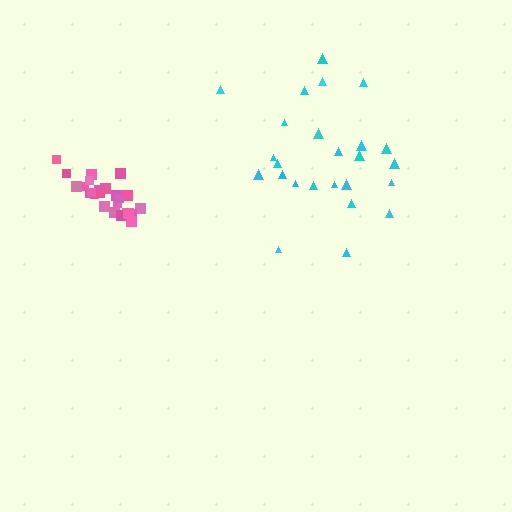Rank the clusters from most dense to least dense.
pink, cyan.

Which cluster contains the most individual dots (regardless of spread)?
Pink (26).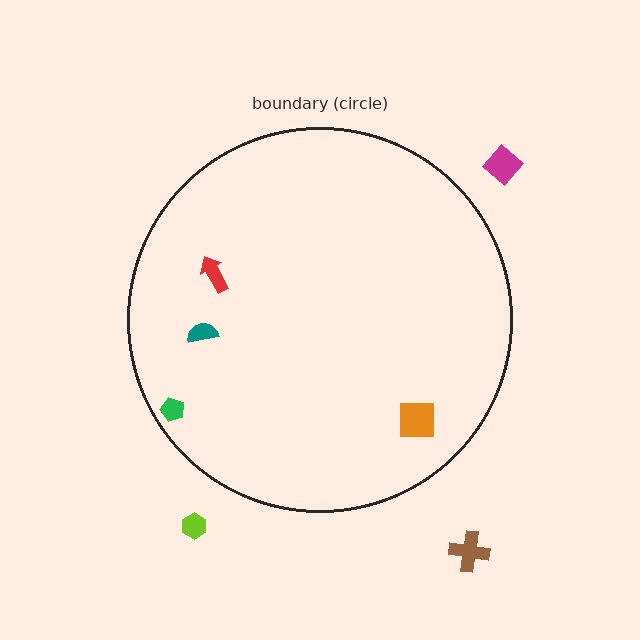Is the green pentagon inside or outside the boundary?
Inside.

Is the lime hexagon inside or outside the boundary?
Outside.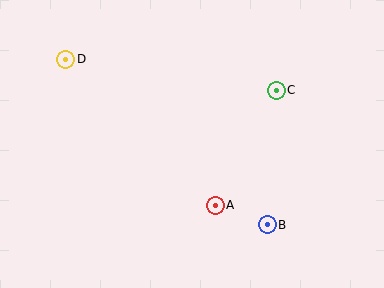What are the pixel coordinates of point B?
Point B is at (267, 225).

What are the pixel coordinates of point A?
Point A is at (215, 205).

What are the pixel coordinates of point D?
Point D is at (66, 59).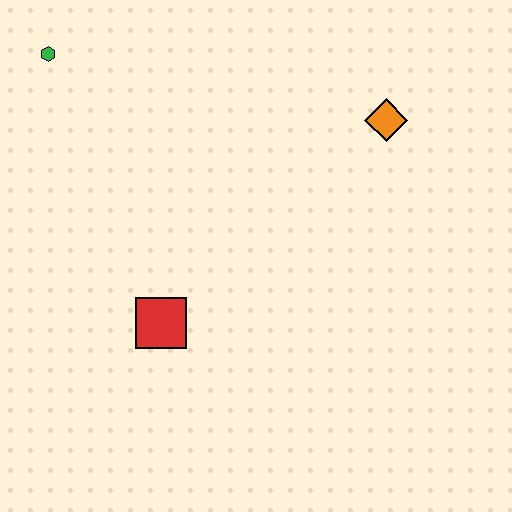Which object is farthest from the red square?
The orange diamond is farthest from the red square.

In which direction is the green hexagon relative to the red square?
The green hexagon is above the red square.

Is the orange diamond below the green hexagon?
Yes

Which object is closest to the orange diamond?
The red square is closest to the orange diamond.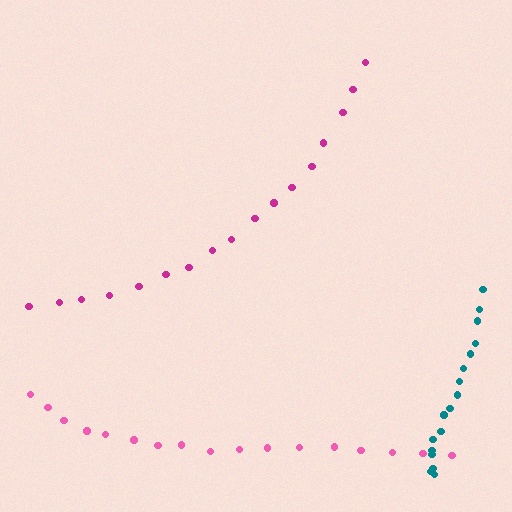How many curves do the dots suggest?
There are 3 distinct paths.